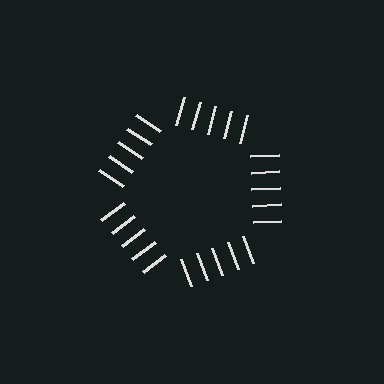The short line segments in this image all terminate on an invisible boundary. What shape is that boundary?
An illusory pentagon — the line segments terminate on its edges but no continuous stroke is drawn.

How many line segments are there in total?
25 — 5 along each of the 5 edges.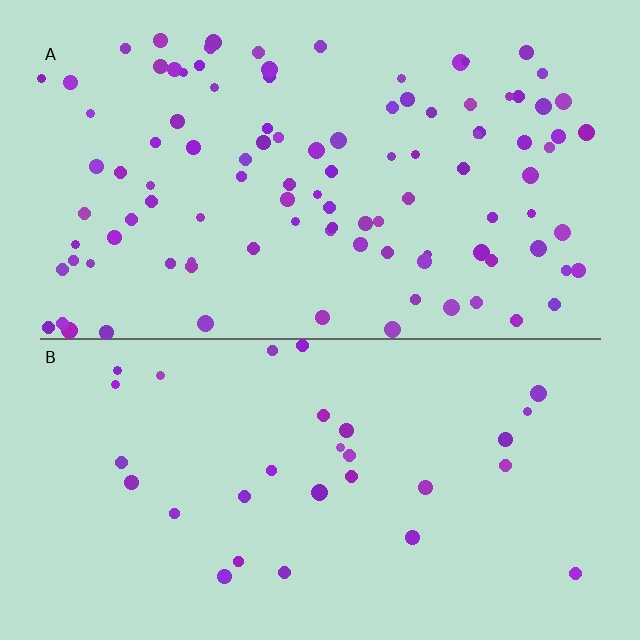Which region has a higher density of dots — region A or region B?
A (the top).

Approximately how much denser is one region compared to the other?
Approximately 3.4× — region A over region B.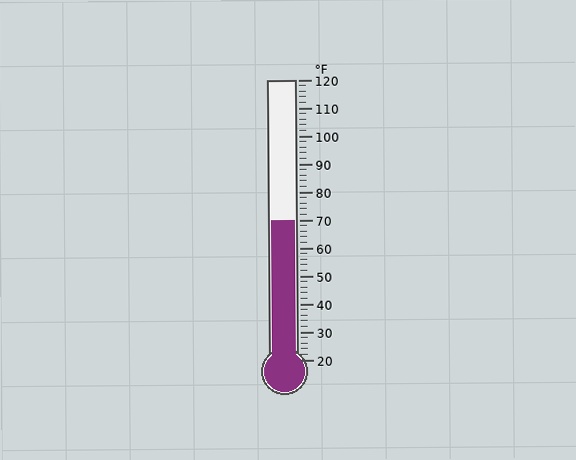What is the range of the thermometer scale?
The thermometer scale ranges from 20°F to 120°F.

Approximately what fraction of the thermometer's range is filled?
The thermometer is filled to approximately 50% of its range.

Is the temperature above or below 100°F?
The temperature is below 100°F.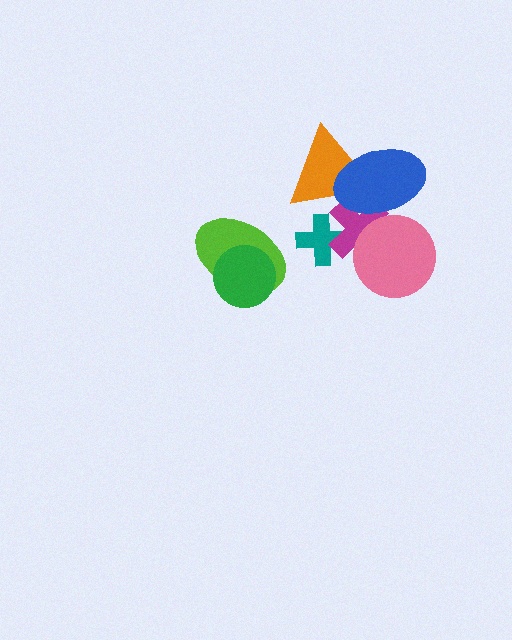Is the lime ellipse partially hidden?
Yes, it is partially covered by another shape.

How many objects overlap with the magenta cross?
4 objects overlap with the magenta cross.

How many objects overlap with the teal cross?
1 object overlaps with the teal cross.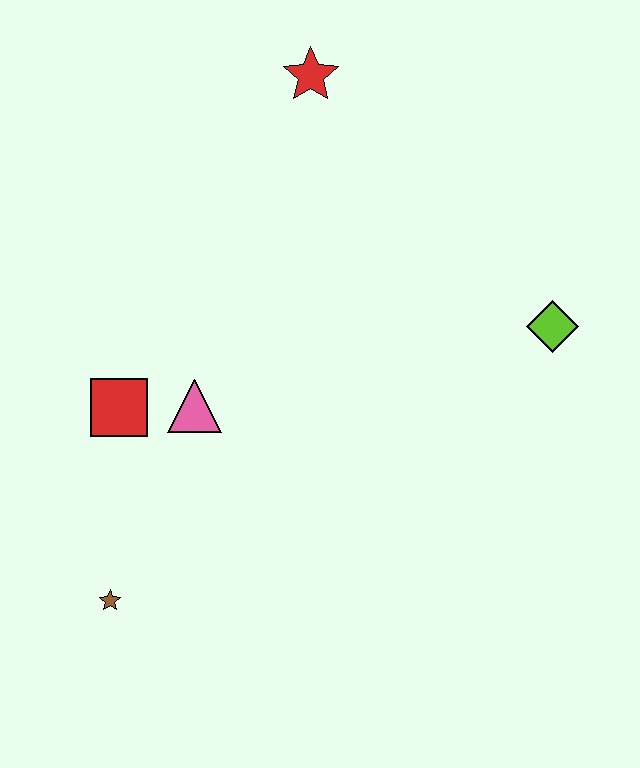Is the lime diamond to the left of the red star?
No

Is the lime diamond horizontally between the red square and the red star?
No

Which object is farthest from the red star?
The brown star is farthest from the red star.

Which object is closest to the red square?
The pink triangle is closest to the red square.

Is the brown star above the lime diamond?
No